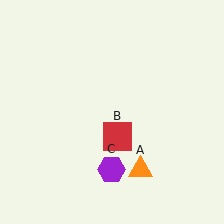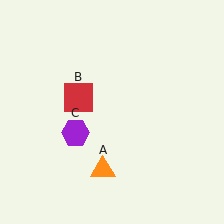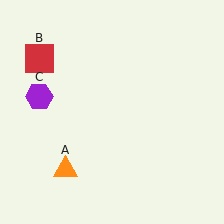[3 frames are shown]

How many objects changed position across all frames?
3 objects changed position: orange triangle (object A), red square (object B), purple hexagon (object C).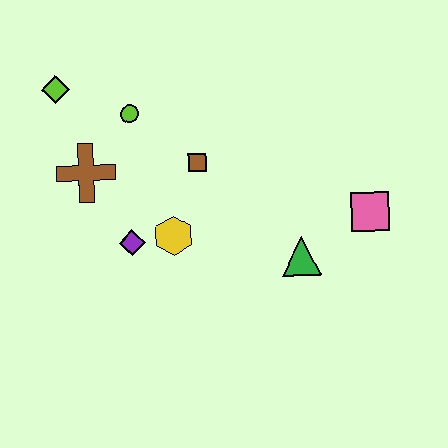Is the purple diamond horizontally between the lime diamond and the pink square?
Yes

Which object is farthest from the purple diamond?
The pink square is farthest from the purple diamond.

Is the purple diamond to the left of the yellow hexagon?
Yes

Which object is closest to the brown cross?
The lime circle is closest to the brown cross.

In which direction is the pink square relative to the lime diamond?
The pink square is to the right of the lime diamond.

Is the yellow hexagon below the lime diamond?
Yes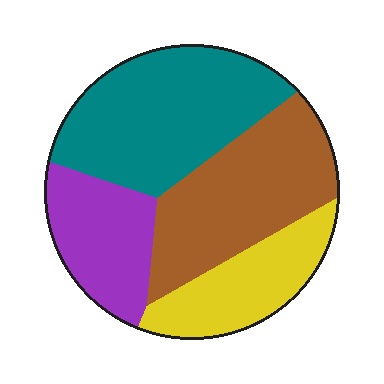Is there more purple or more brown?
Brown.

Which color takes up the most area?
Teal, at roughly 35%.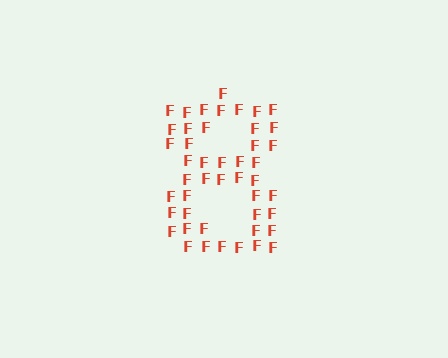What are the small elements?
The small elements are letter F's.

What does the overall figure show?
The overall figure shows the digit 8.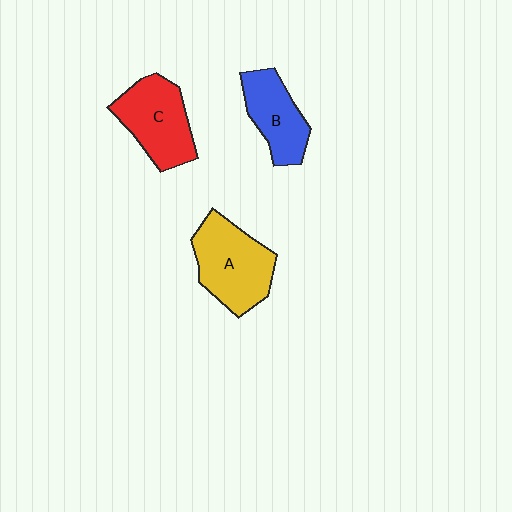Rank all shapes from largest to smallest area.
From largest to smallest: A (yellow), C (red), B (blue).